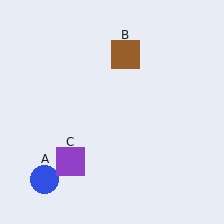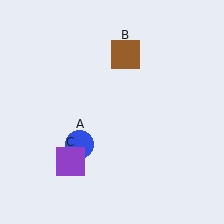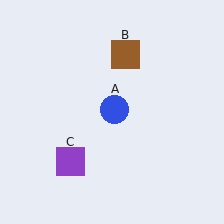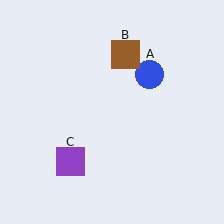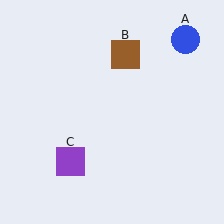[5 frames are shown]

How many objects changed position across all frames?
1 object changed position: blue circle (object A).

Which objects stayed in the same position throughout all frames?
Brown square (object B) and purple square (object C) remained stationary.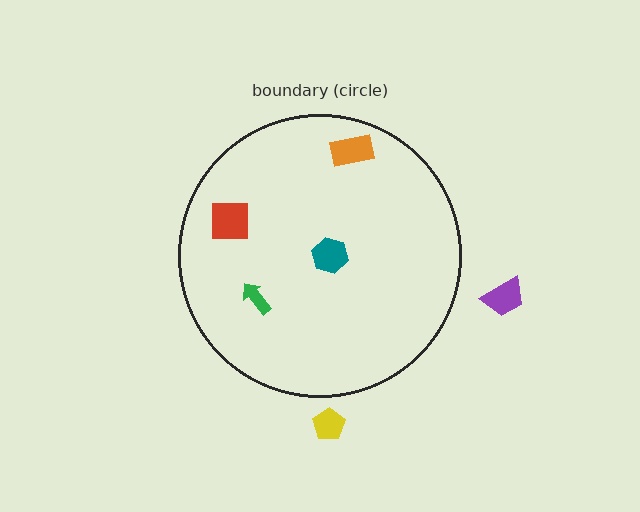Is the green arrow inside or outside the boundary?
Inside.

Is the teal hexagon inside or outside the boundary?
Inside.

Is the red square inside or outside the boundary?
Inside.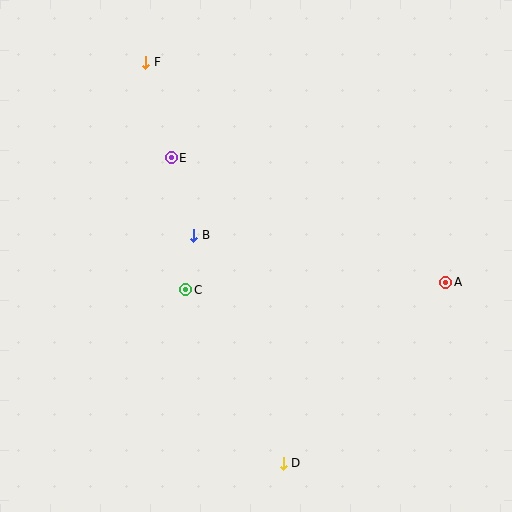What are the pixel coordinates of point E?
Point E is at (171, 158).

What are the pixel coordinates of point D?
Point D is at (283, 463).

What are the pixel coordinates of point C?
Point C is at (186, 290).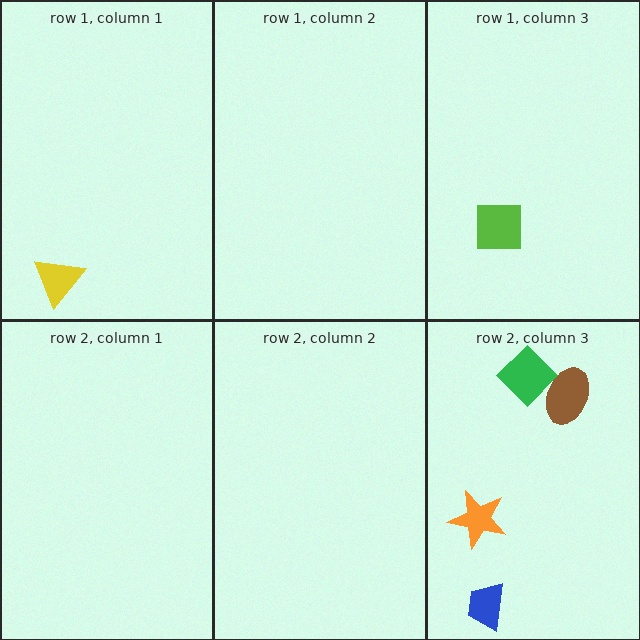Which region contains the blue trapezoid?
The row 2, column 3 region.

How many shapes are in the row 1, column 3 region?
1.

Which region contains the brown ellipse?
The row 2, column 3 region.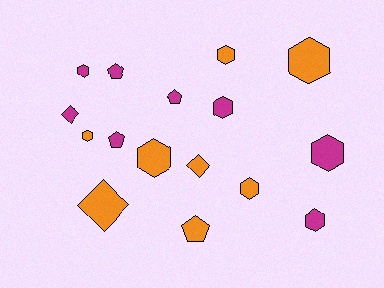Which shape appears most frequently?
Hexagon, with 9 objects.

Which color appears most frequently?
Magenta, with 8 objects.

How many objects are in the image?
There are 16 objects.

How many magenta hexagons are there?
There are 4 magenta hexagons.